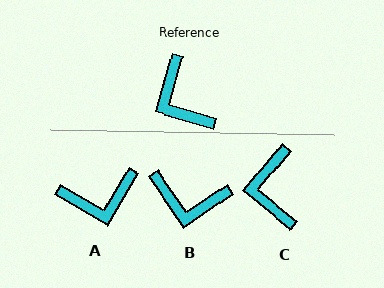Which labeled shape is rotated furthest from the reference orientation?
A, about 75 degrees away.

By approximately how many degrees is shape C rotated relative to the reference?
Approximately 24 degrees clockwise.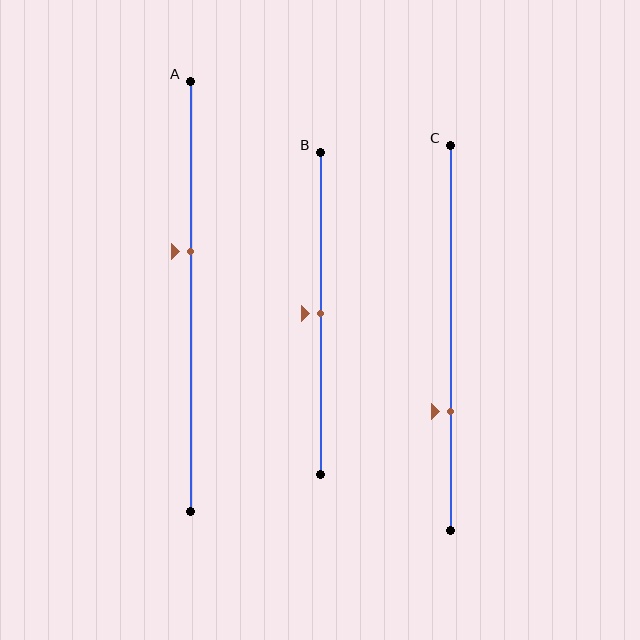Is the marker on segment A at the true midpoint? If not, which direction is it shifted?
No, the marker on segment A is shifted upward by about 10% of the segment length.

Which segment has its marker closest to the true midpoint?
Segment B has its marker closest to the true midpoint.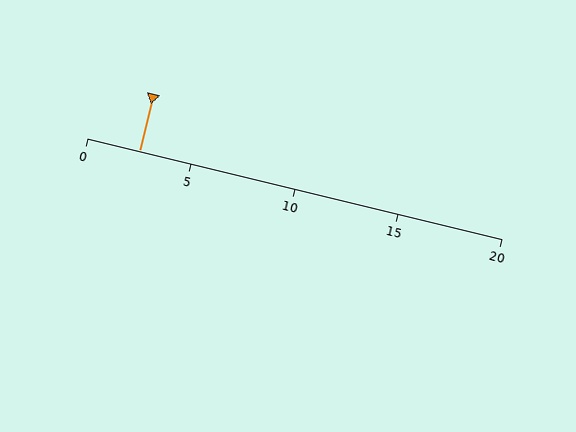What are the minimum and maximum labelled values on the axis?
The axis runs from 0 to 20.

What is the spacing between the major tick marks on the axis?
The major ticks are spaced 5 apart.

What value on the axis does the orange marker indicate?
The marker indicates approximately 2.5.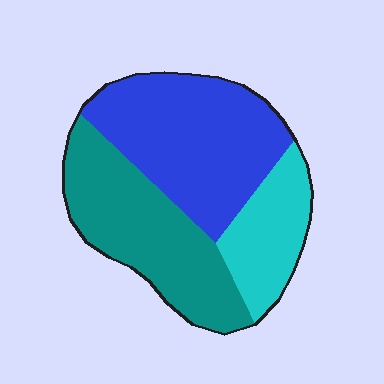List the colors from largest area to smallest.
From largest to smallest: blue, teal, cyan.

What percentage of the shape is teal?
Teal takes up about three eighths (3/8) of the shape.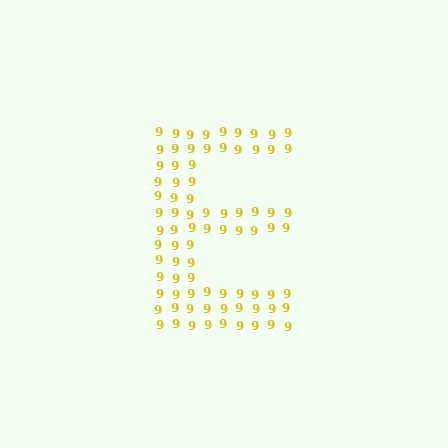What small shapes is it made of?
It is made of small digit 9's.